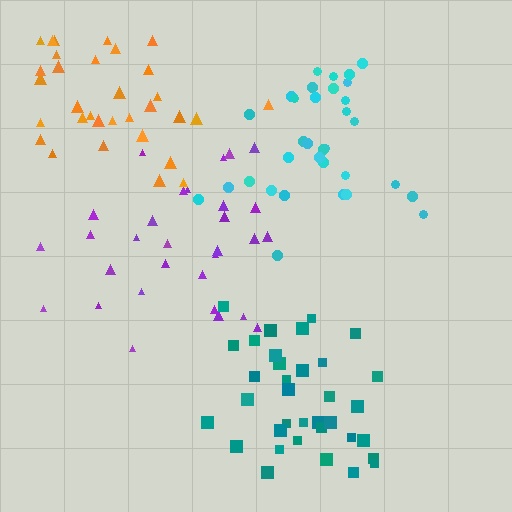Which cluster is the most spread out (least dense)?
Purple.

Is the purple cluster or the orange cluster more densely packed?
Orange.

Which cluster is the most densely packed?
Cyan.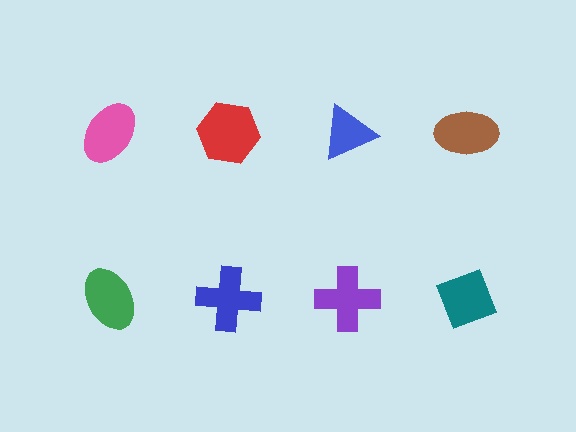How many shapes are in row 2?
4 shapes.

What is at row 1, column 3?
A blue triangle.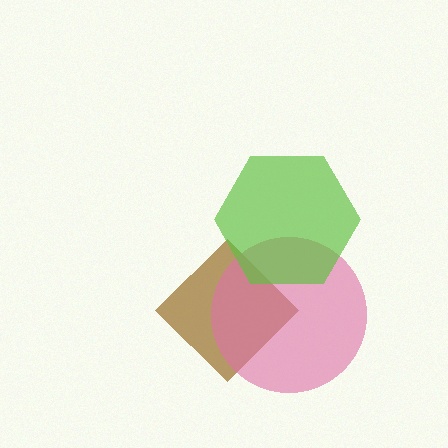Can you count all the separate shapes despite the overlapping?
Yes, there are 3 separate shapes.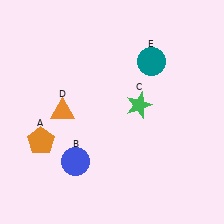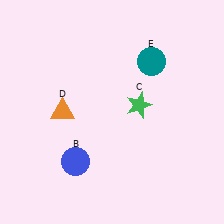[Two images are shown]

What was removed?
The orange pentagon (A) was removed in Image 2.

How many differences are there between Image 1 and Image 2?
There is 1 difference between the two images.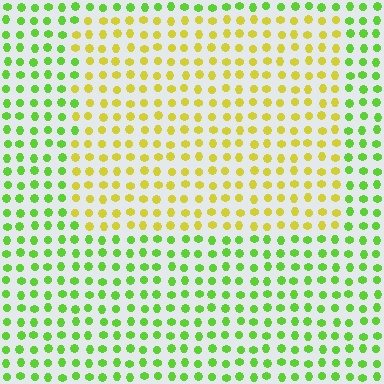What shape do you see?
I see a rectangle.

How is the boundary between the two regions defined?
The boundary is defined purely by a slight shift in hue (about 45 degrees). Spacing, size, and orientation are identical on both sides.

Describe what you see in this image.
The image is filled with small lime elements in a uniform arrangement. A rectangle-shaped region is visible where the elements are tinted to a slightly different hue, forming a subtle color boundary.